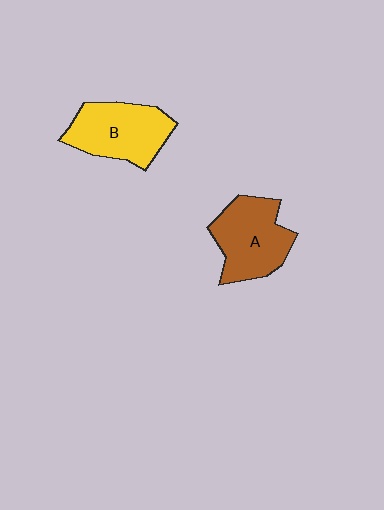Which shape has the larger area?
Shape B (yellow).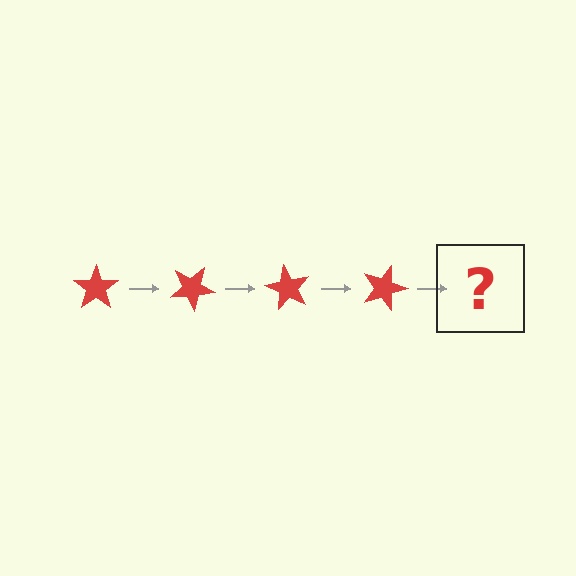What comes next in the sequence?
The next element should be a red star rotated 120 degrees.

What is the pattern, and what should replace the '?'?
The pattern is that the star rotates 30 degrees each step. The '?' should be a red star rotated 120 degrees.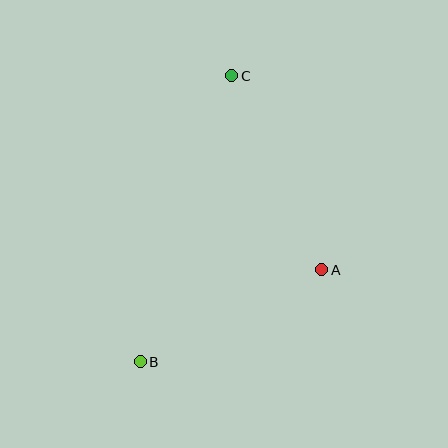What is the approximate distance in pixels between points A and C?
The distance between A and C is approximately 214 pixels.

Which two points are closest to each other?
Points A and B are closest to each other.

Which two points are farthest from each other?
Points B and C are farthest from each other.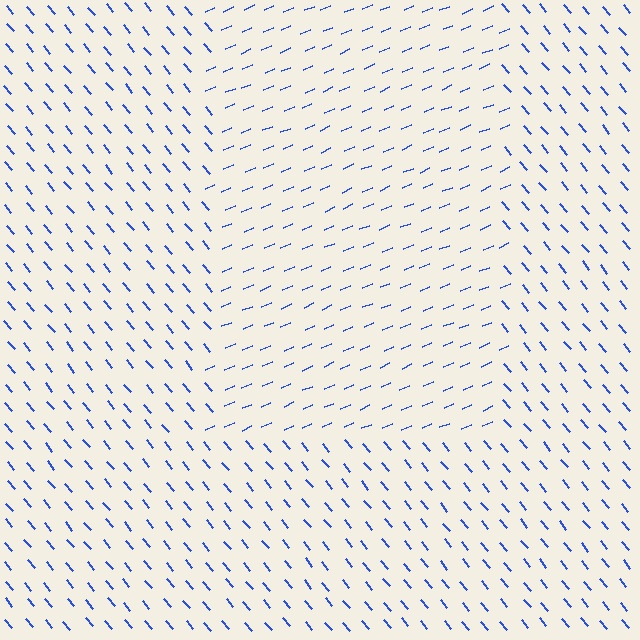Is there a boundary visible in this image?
Yes, there is a texture boundary formed by a change in line orientation.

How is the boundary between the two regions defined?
The boundary is defined purely by a change in line orientation (approximately 73 degrees difference). All lines are the same color and thickness.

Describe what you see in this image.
The image is filled with small blue line segments. A rectangle region in the image has lines oriented differently from the surrounding lines, creating a visible texture boundary.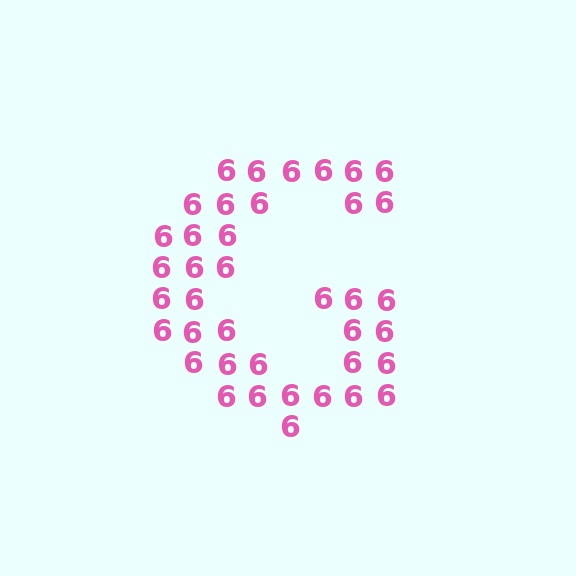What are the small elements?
The small elements are digit 6's.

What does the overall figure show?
The overall figure shows the letter G.